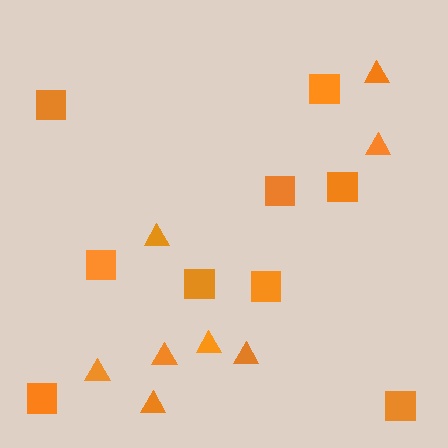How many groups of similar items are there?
There are 2 groups: one group of squares (9) and one group of triangles (8).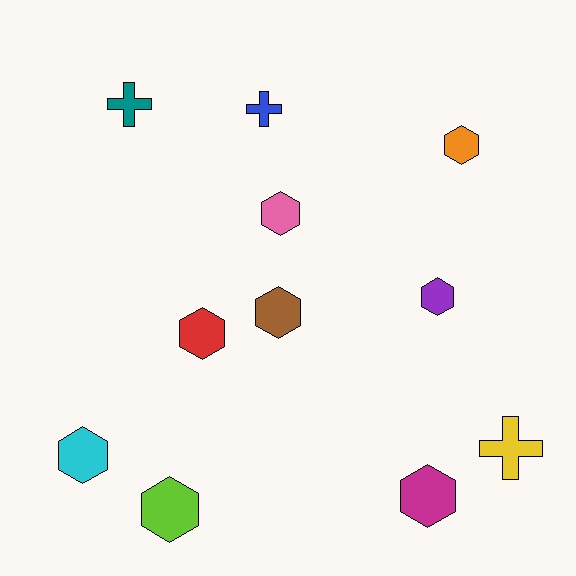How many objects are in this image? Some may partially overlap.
There are 11 objects.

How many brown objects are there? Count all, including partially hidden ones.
There is 1 brown object.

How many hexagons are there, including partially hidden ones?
There are 8 hexagons.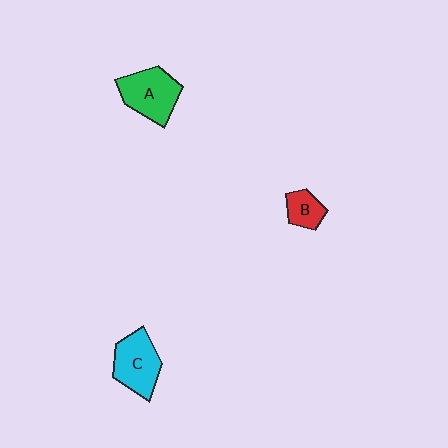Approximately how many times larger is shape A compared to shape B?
Approximately 2.1 times.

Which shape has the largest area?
Shape A (green).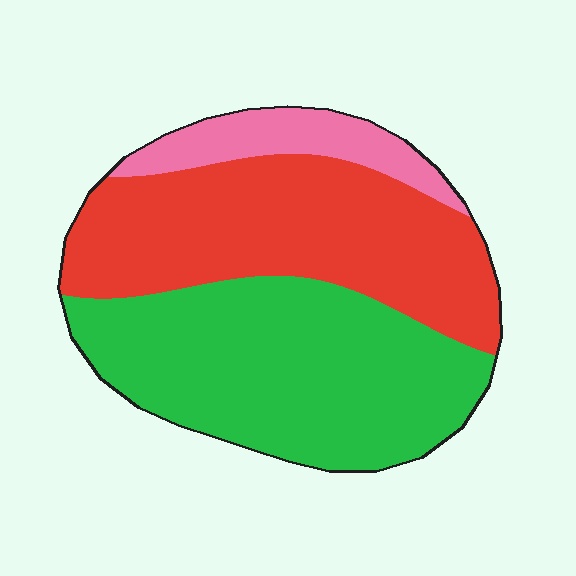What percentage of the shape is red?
Red covers around 40% of the shape.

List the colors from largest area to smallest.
From largest to smallest: green, red, pink.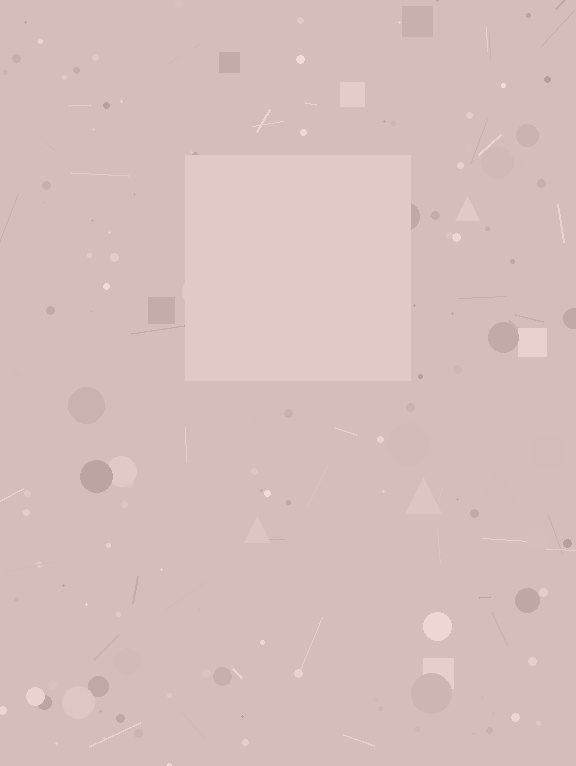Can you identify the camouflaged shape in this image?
The camouflaged shape is a square.